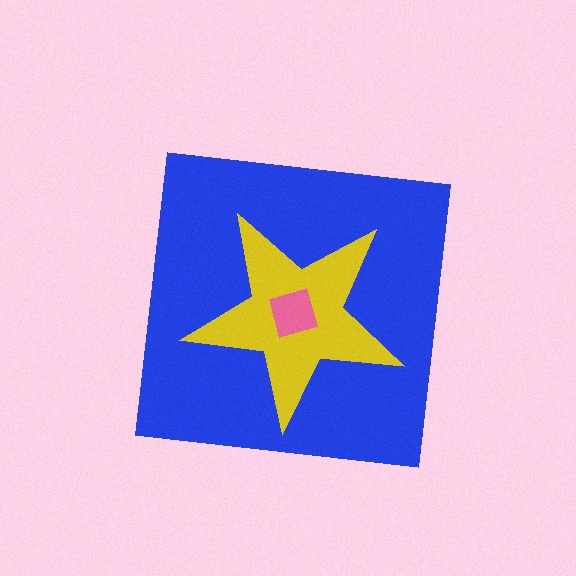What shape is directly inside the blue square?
The yellow star.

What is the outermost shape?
The blue square.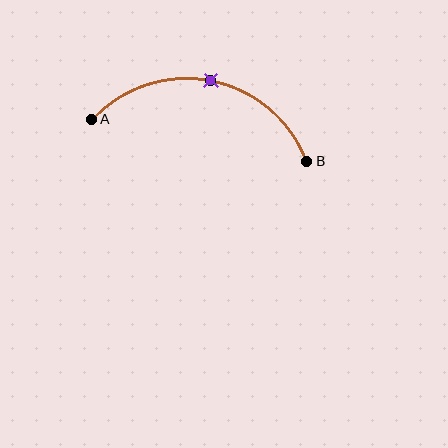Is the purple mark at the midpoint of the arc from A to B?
Yes. The purple mark lies on the arc at equal arc-length from both A and B — it is the arc midpoint.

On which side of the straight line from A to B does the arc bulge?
The arc bulges above the straight line connecting A and B.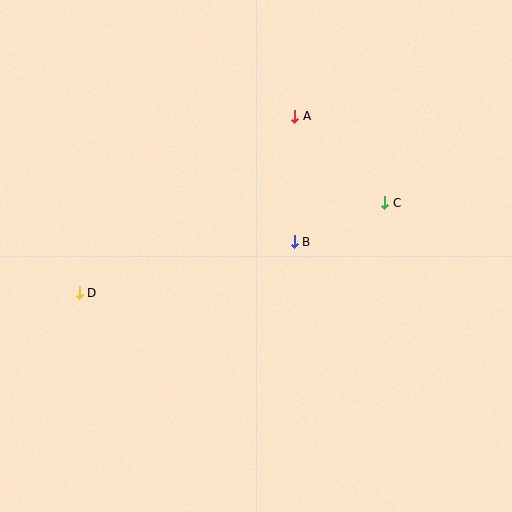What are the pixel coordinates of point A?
Point A is at (295, 116).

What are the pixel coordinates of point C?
Point C is at (385, 203).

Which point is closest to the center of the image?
Point B at (294, 242) is closest to the center.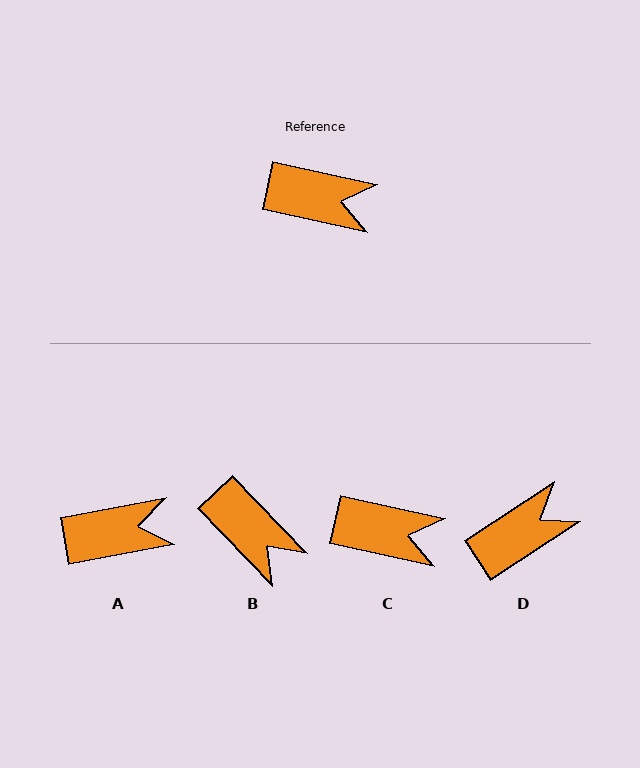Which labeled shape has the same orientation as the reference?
C.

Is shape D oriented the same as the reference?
No, it is off by about 46 degrees.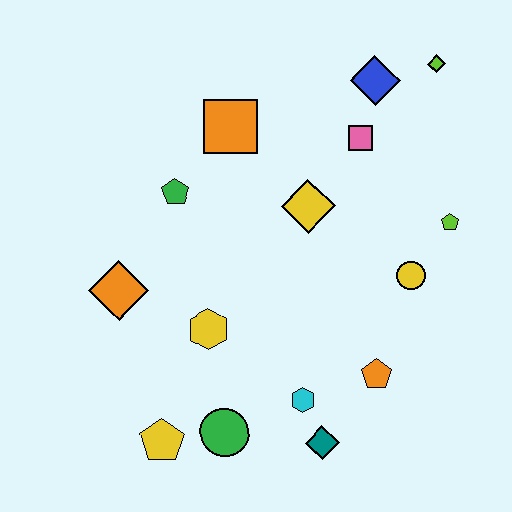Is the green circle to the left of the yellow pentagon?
No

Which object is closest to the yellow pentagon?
The green circle is closest to the yellow pentagon.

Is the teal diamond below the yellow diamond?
Yes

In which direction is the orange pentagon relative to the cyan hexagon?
The orange pentagon is to the right of the cyan hexagon.